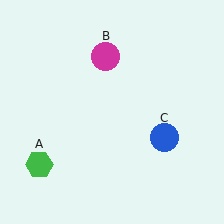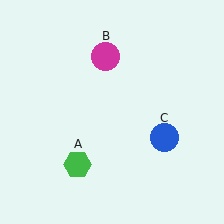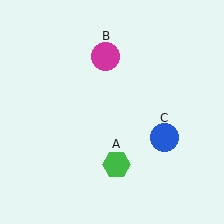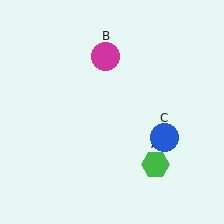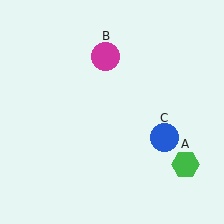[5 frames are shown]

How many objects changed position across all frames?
1 object changed position: green hexagon (object A).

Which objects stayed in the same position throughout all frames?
Magenta circle (object B) and blue circle (object C) remained stationary.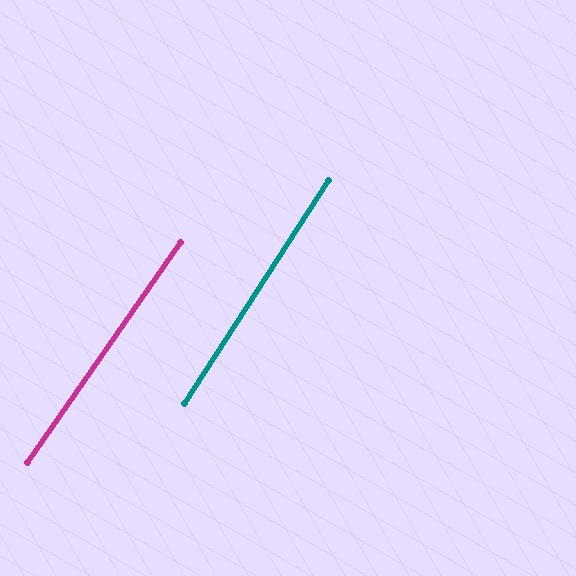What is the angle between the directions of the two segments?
Approximately 2 degrees.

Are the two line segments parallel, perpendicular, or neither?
Parallel — their directions differ by only 1.9°.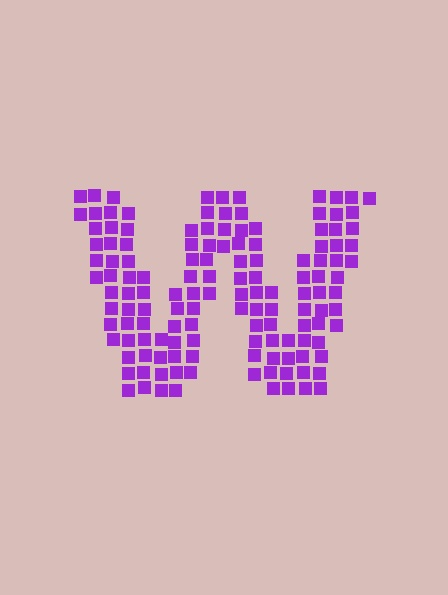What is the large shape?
The large shape is the letter W.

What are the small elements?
The small elements are squares.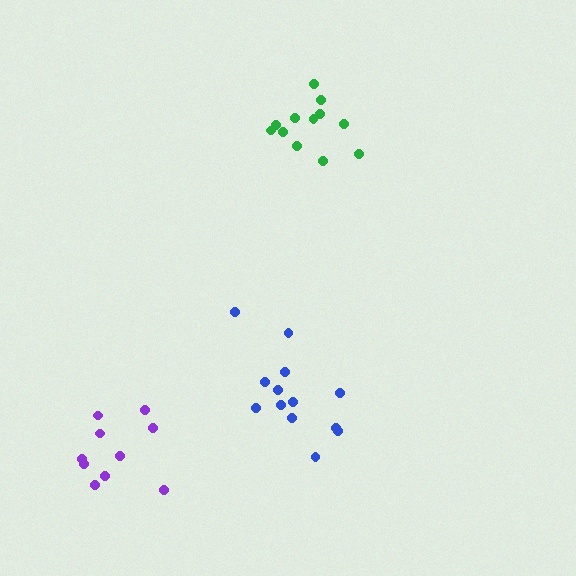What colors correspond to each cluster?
The clusters are colored: blue, purple, green.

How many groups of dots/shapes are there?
There are 3 groups.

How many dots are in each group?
Group 1: 13 dots, Group 2: 10 dots, Group 3: 12 dots (35 total).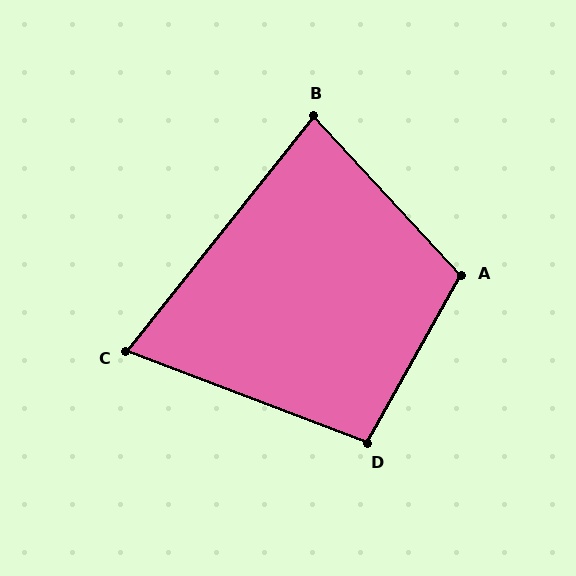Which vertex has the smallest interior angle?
C, at approximately 72 degrees.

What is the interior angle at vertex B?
Approximately 81 degrees (acute).